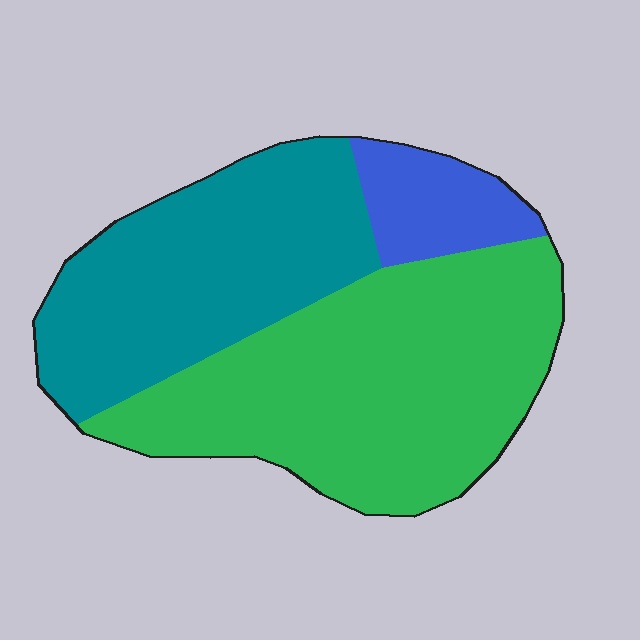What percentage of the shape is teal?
Teal covers 38% of the shape.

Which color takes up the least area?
Blue, at roughly 10%.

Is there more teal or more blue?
Teal.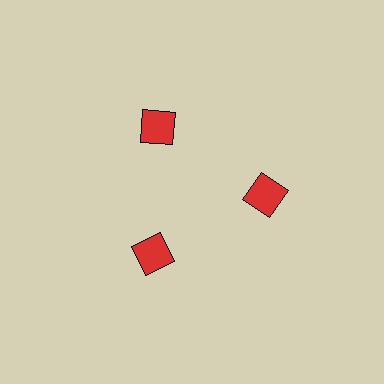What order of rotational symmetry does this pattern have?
This pattern has 3-fold rotational symmetry.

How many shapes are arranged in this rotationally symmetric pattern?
There are 3 shapes, arranged in 3 groups of 1.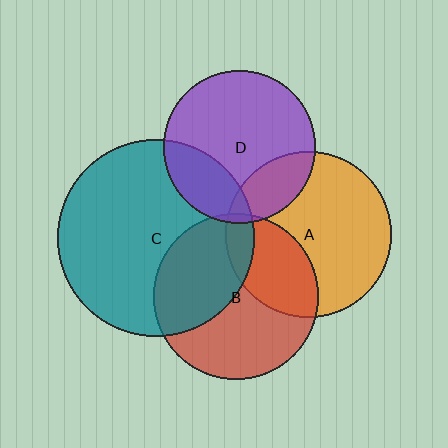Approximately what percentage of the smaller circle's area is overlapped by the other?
Approximately 25%.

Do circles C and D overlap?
Yes.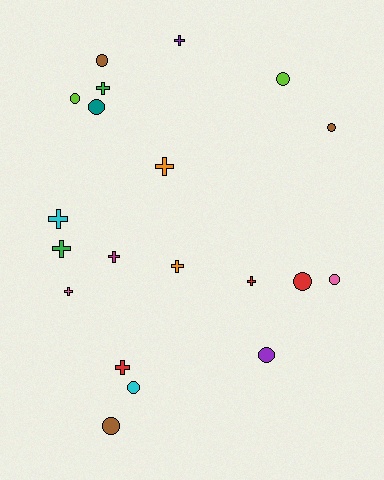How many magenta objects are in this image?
There is 1 magenta object.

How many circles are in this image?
There are 10 circles.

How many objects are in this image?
There are 20 objects.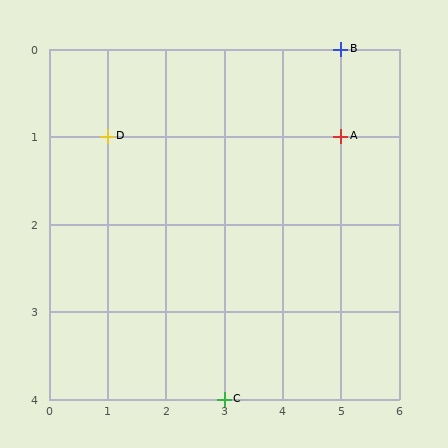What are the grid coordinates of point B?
Point B is at grid coordinates (5, 0).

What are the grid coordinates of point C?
Point C is at grid coordinates (3, 4).